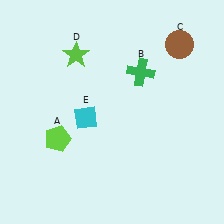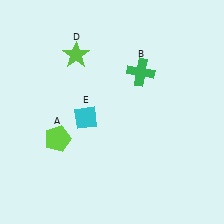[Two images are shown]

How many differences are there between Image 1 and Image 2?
There is 1 difference between the two images.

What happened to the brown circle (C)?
The brown circle (C) was removed in Image 2. It was in the top-right area of Image 1.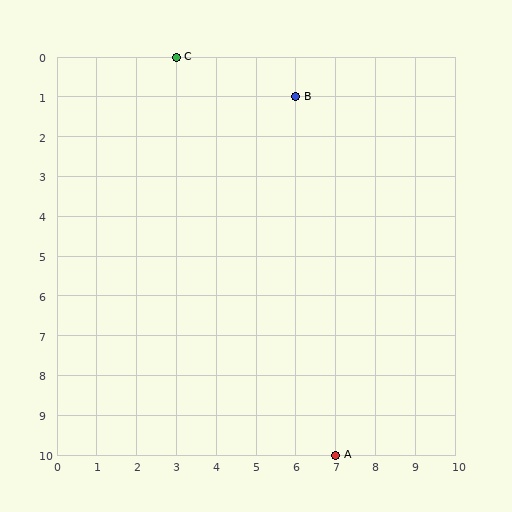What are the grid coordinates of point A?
Point A is at grid coordinates (7, 10).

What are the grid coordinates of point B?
Point B is at grid coordinates (6, 1).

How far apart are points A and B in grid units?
Points A and B are 1 column and 9 rows apart (about 9.1 grid units diagonally).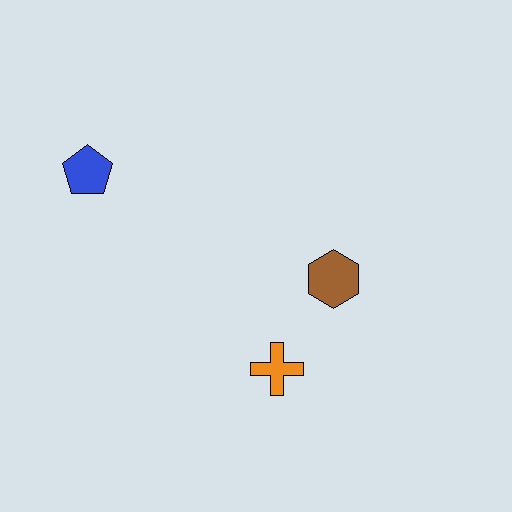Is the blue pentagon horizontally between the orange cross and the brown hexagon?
No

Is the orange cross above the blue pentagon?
No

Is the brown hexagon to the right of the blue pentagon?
Yes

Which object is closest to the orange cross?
The brown hexagon is closest to the orange cross.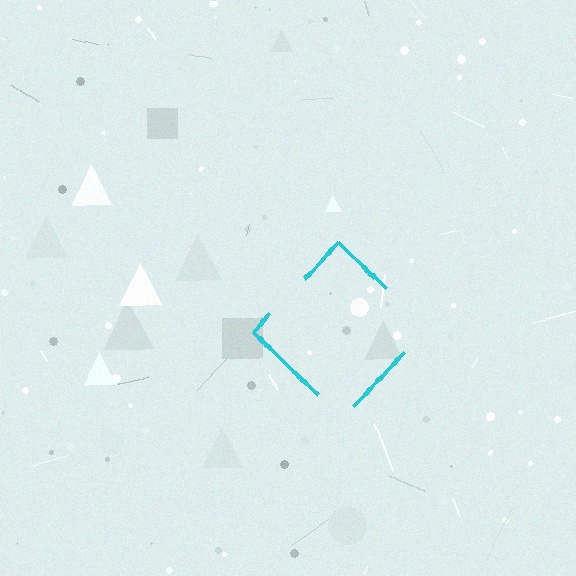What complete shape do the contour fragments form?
The contour fragments form a diamond.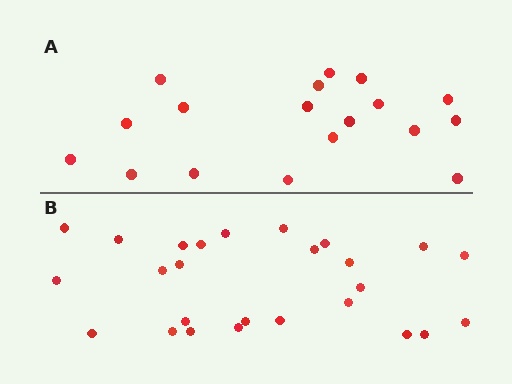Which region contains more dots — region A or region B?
Region B (the bottom region) has more dots.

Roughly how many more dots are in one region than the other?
Region B has roughly 8 or so more dots than region A.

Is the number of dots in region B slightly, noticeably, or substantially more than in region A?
Region B has noticeably more, but not dramatically so. The ratio is roughly 1.4 to 1.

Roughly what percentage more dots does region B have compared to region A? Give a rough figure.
About 45% more.